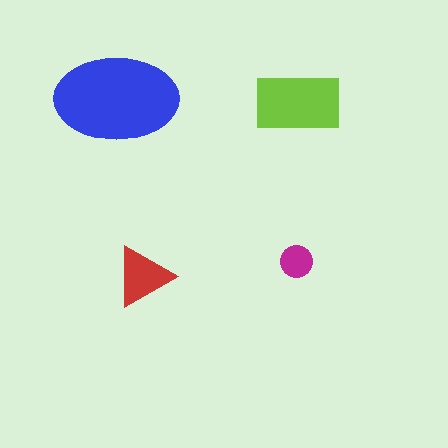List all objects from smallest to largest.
The magenta circle, the red triangle, the lime rectangle, the blue ellipse.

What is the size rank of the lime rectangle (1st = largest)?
2nd.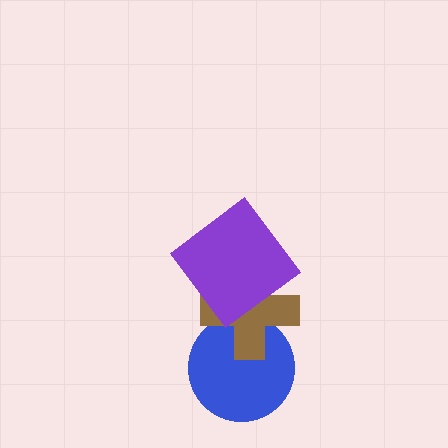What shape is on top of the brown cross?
The purple diamond is on top of the brown cross.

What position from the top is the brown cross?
The brown cross is 2nd from the top.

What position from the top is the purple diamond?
The purple diamond is 1st from the top.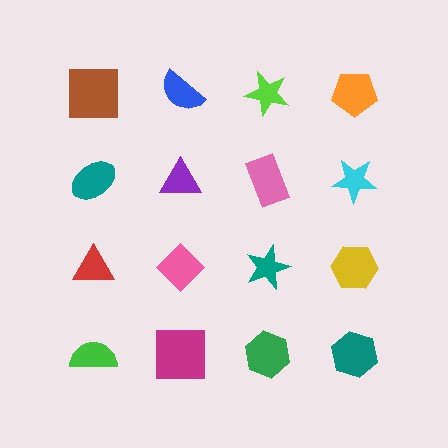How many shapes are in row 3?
4 shapes.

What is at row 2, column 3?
A pink rectangle.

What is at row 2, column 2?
A purple triangle.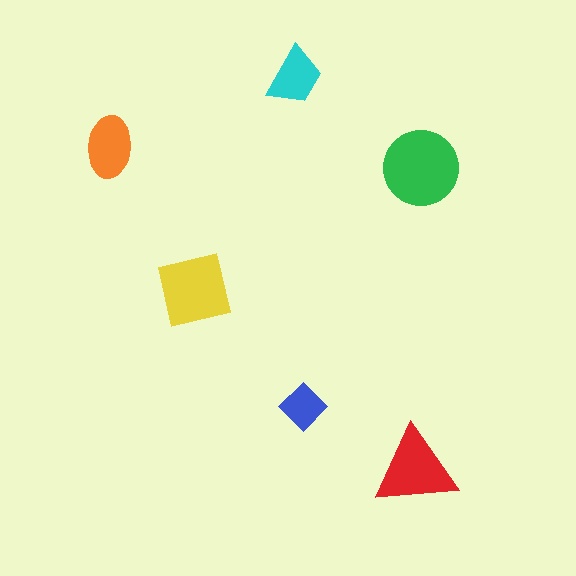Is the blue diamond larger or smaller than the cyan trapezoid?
Smaller.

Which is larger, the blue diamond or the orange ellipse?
The orange ellipse.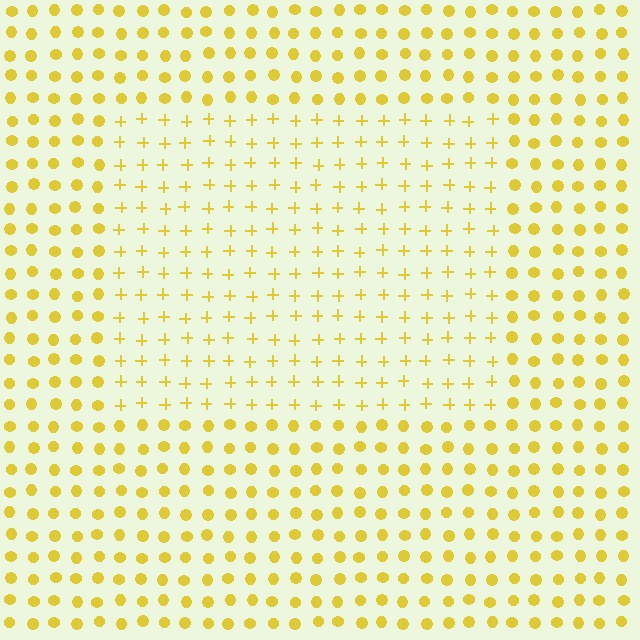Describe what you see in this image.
The image is filled with small yellow elements arranged in a uniform grid. A rectangle-shaped region contains plus signs, while the surrounding area contains circles. The boundary is defined purely by the change in element shape.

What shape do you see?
I see a rectangle.